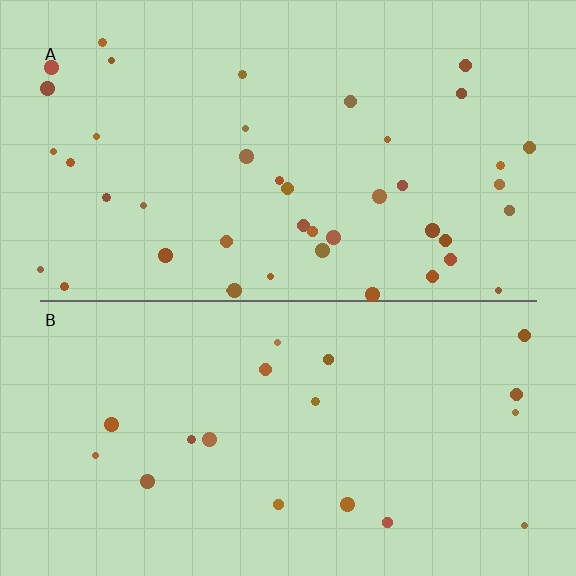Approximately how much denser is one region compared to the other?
Approximately 2.3× — region A over region B.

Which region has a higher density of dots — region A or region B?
A (the top).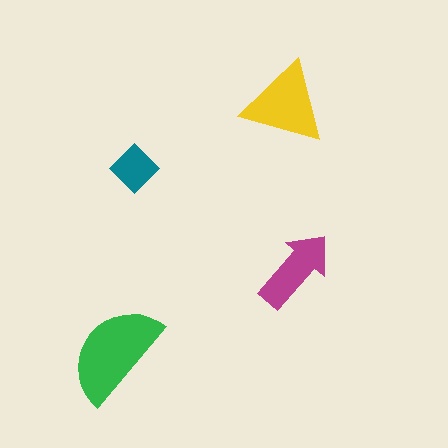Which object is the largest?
The green semicircle.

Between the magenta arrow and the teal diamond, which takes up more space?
The magenta arrow.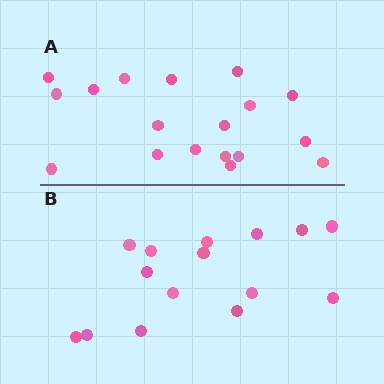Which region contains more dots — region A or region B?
Region A (the top region) has more dots.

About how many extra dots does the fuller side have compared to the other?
Region A has just a few more — roughly 2 or 3 more dots than region B.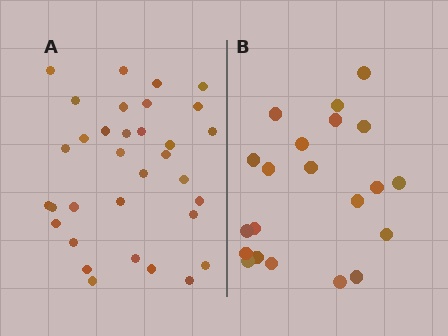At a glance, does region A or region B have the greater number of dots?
Region A (the left region) has more dots.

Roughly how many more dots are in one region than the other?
Region A has roughly 12 or so more dots than region B.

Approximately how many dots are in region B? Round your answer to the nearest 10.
About 20 dots. (The exact count is 21, which rounds to 20.)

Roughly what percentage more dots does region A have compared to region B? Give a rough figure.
About 55% more.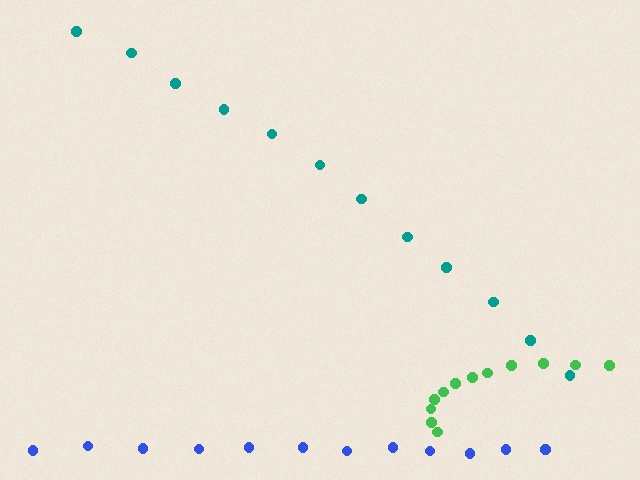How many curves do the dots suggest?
There are 3 distinct paths.